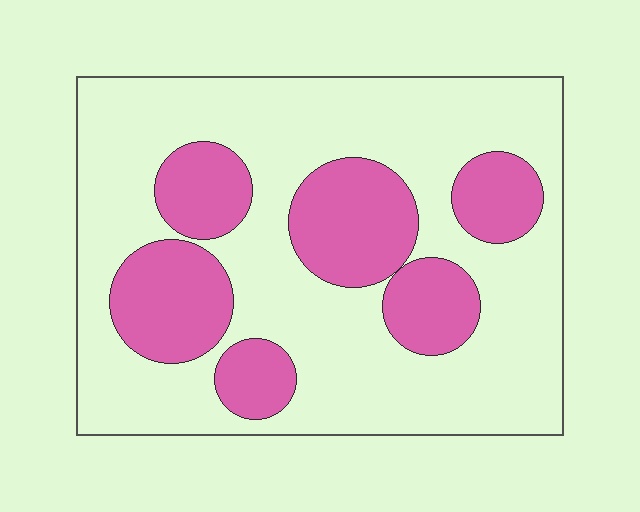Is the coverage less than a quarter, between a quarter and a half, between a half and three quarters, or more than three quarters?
Between a quarter and a half.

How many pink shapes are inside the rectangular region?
6.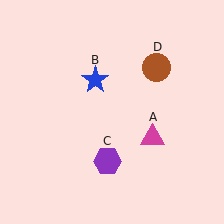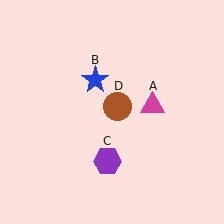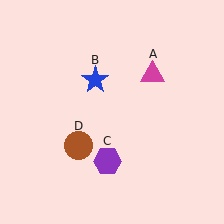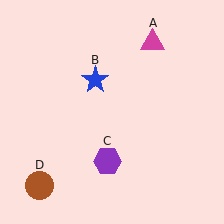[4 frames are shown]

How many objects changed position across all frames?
2 objects changed position: magenta triangle (object A), brown circle (object D).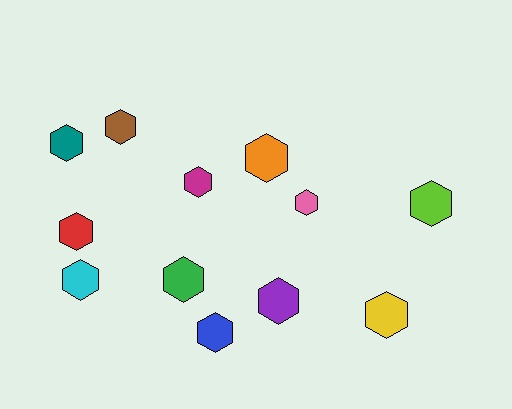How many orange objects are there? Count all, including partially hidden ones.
There is 1 orange object.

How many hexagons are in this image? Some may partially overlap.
There are 12 hexagons.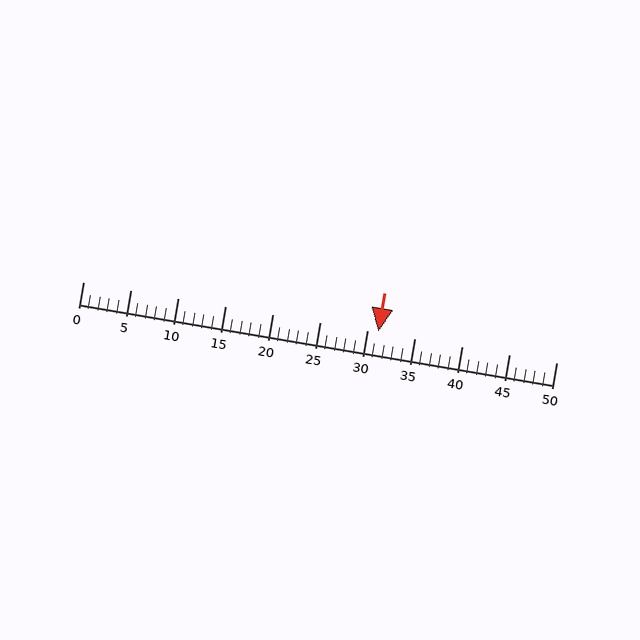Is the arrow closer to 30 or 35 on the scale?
The arrow is closer to 30.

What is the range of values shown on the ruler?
The ruler shows values from 0 to 50.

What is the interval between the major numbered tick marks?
The major tick marks are spaced 5 units apart.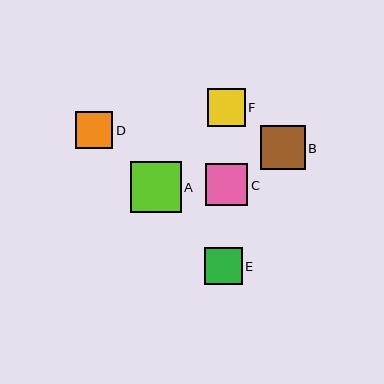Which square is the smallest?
Square D is the smallest with a size of approximately 37 pixels.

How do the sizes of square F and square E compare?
Square F and square E are approximately the same size.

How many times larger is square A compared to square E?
Square A is approximately 1.3 times the size of square E.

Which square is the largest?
Square A is the largest with a size of approximately 50 pixels.